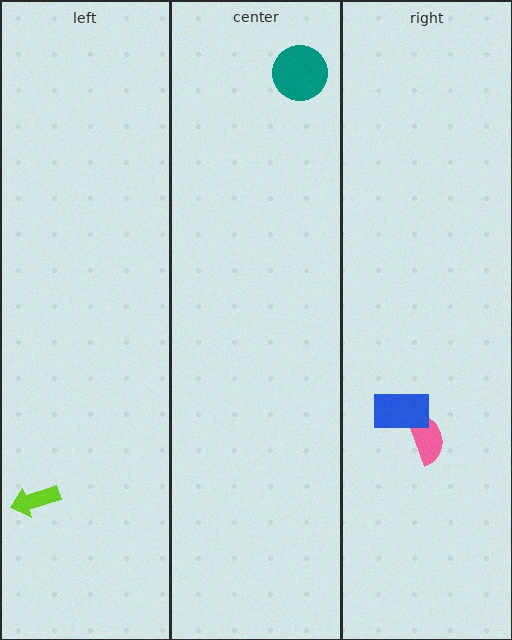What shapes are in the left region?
The lime arrow.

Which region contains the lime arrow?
The left region.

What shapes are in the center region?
The teal circle.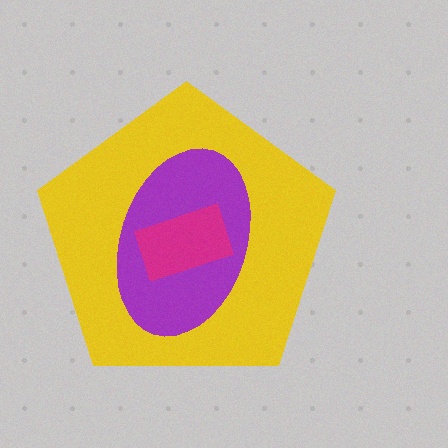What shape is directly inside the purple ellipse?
The magenta rectangle.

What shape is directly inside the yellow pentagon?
The purple ellipse.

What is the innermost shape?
The magenta rectangle.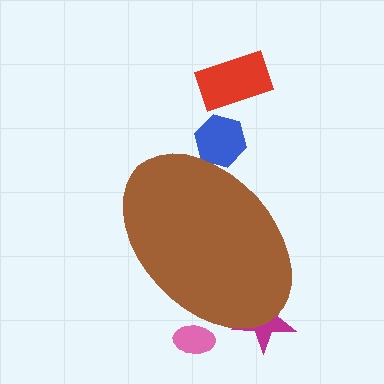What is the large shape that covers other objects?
A brown ellipse.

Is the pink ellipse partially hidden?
Yes, the pink ellipse is partially hidden behind the brown ellipse.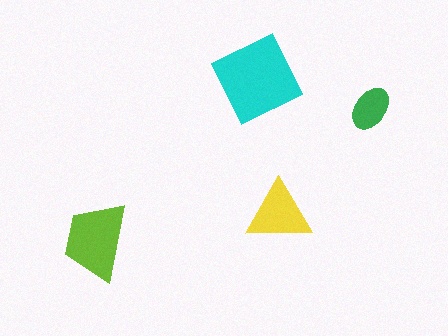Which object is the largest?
The cyan diamond.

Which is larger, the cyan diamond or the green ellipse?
The cyan diamond.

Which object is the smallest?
The green ellipse.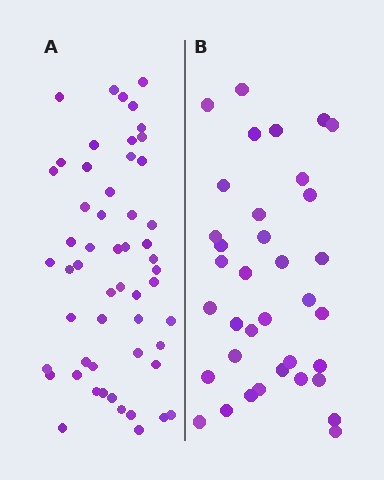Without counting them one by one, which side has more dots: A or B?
Region A (the left region) has more dots.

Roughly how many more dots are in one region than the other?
Region A has approximately 20 more dots than region B.